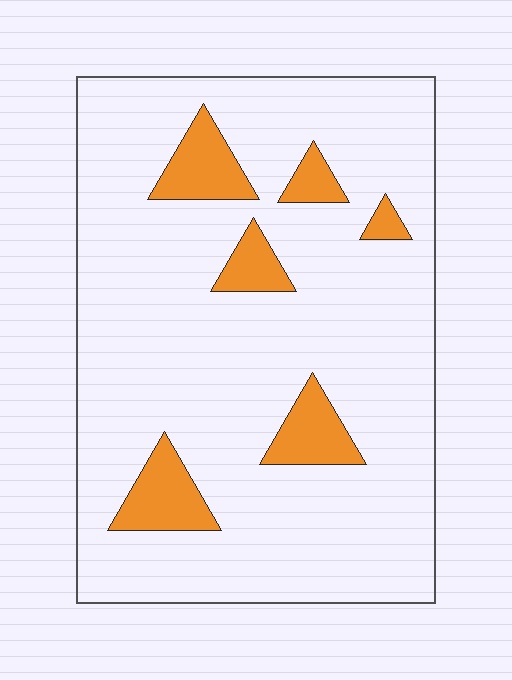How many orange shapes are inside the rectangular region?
6.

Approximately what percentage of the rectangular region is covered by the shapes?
Approximately 10%.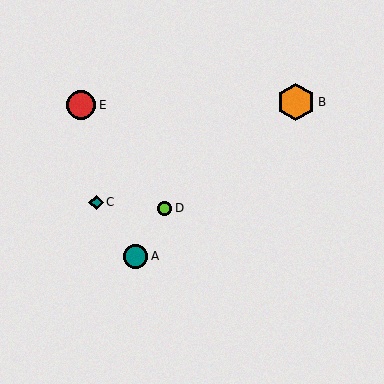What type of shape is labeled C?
Shape C is a teal diamond.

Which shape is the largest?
The orange hexagon (labeled B) is the largest.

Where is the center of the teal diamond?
The center of the teal diamond is at (96, 202).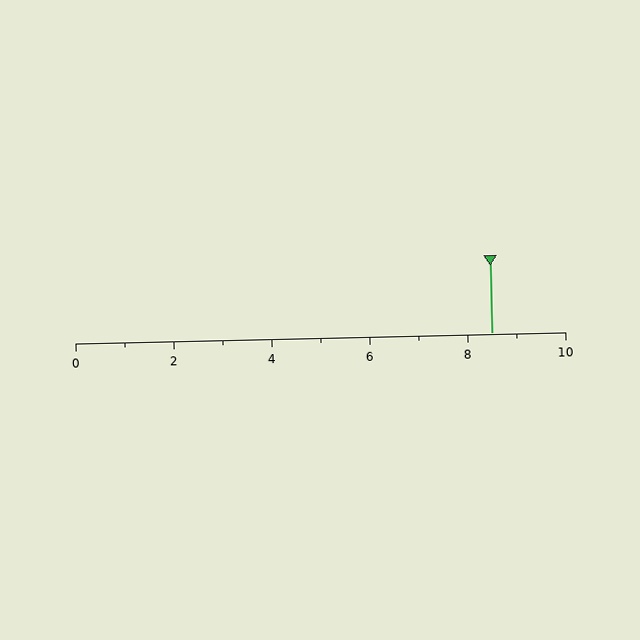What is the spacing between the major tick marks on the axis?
The major ticks are spaced 2 apart.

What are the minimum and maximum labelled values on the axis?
The axis runs from 0 to 10.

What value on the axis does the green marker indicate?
The marker indicates approximately 8.5.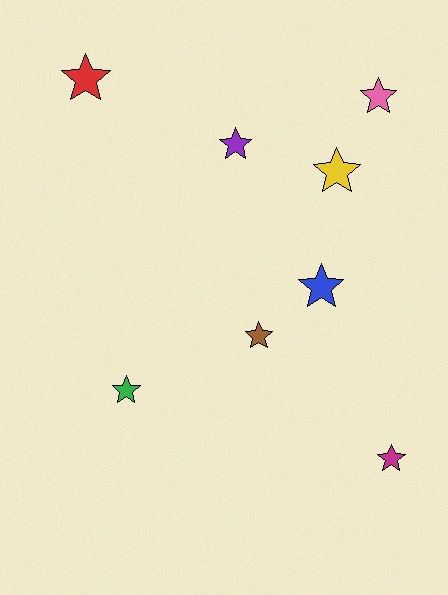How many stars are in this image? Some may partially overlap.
There are 8 stars.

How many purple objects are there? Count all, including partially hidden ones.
There is 1 purple object.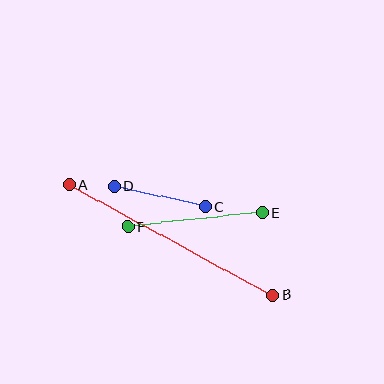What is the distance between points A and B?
The distance is approximately 231 pixels.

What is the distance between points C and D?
The distance is approximately 94 pixels.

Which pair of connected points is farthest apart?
Points A and B are farthest apart.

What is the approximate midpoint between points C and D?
The midpoint is at approximately (160, 196) pixels.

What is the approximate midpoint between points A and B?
The midpoint is at approximately (171, 240) pixels.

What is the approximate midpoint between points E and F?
The midpoint is at approximately (195, 220) pixels.